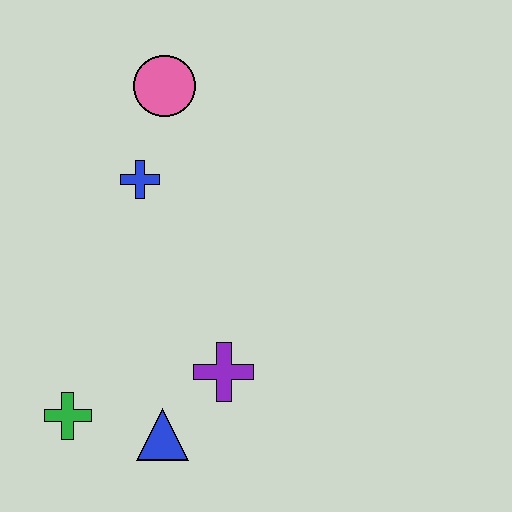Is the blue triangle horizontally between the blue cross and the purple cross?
Yes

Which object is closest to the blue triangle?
The purple cross is closest to the blue triangle.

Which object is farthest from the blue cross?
The blue triangle is farthest from the blue cross.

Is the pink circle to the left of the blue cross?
No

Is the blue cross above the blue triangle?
Yes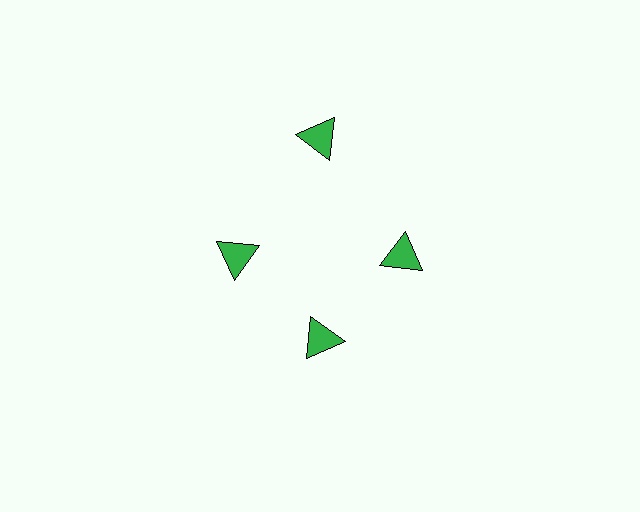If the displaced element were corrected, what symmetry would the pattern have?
It would have 4-fold rotational symmetry — the pattern would map onto itself every 90 degrees.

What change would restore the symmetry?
The symmetry would be restored by moving it inward, back onto the ring so that all 4 triangles sit at equal angles and equal distance from the center.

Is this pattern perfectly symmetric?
No. The 4 green triangles are arranged in a ring, but one element near the 12 o'clock position is pushed outward from the center, breaking the 4-fold rotational symmetry.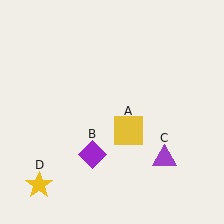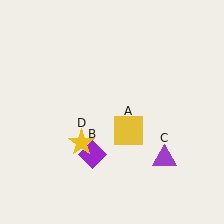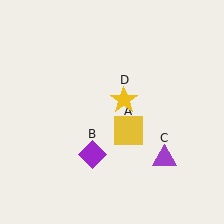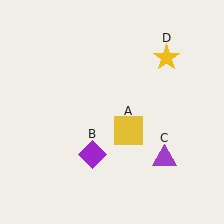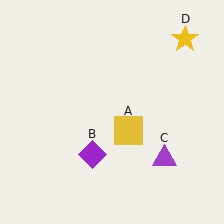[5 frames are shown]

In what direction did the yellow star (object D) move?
The yellow star (object D) moved up and to the right.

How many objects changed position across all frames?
1 object changed position: yellow star (object D).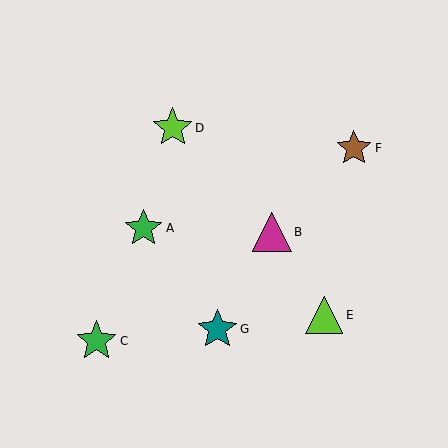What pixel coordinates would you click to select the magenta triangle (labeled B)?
Click at (272, 232) to select the magenta triangle B.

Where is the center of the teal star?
The center of the teal star is at (217, 329).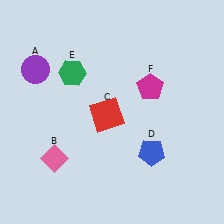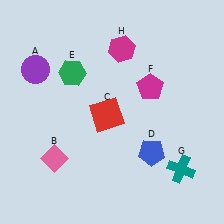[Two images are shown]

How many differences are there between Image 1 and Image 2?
There are 2 differences between the two images.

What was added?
A teal cross (G), a magenta hexagon (H) were added in Image 2.